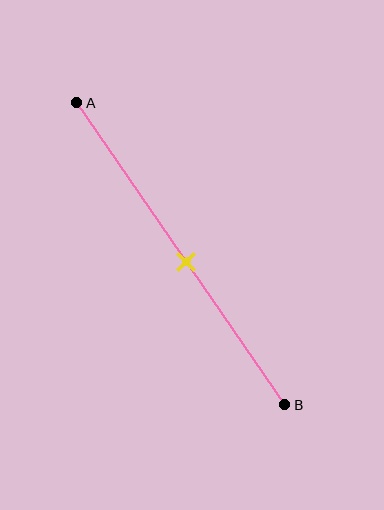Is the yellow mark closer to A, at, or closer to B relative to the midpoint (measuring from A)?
The yellow mark is approximately at the midpoint of segment AB.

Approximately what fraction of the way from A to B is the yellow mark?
The yellow mark is approximately 55% of the way from A to B.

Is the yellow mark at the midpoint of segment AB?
Yes, the mark is approximately at the midpoint.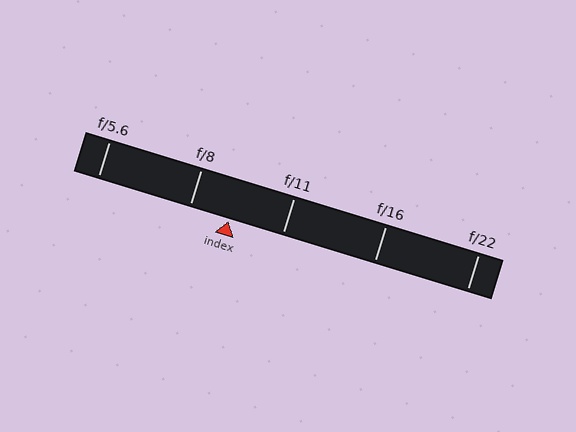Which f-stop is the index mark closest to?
The index mark is closest to f/8.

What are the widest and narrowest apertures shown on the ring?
The widest aperture shown is f/5.6 and the narrowest is f/22.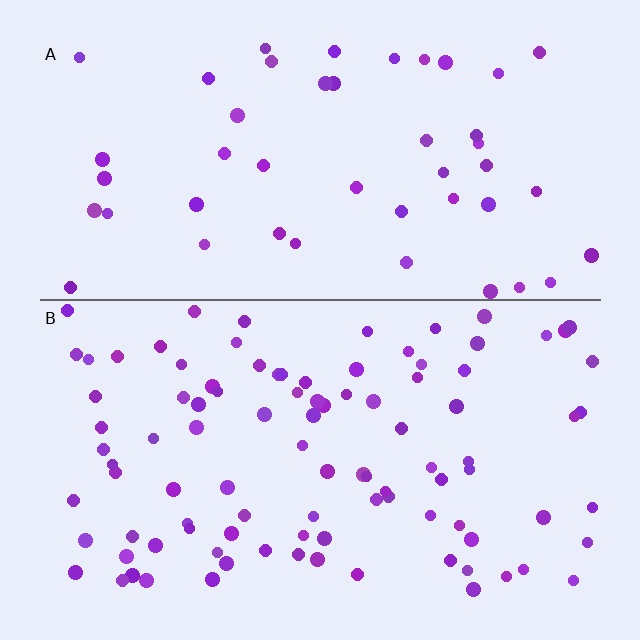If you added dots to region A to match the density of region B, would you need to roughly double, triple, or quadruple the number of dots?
Approximately double.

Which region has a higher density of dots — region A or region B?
B (the bottom).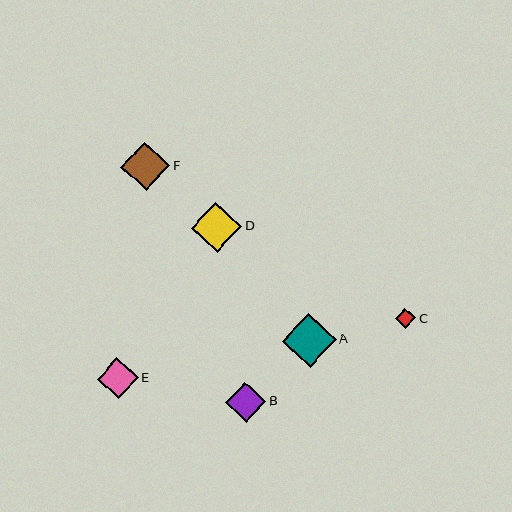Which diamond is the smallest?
Diamond C is the smallest with a size of approximately 20 pixels.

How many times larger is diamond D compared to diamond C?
Diamond D is approximately 2.5 times the size of diamond C.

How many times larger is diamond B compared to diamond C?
Diamond B is approximately 2.0 times the size of diamond C.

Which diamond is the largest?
Diamond A is the largest with a size of approximately 54 pixels.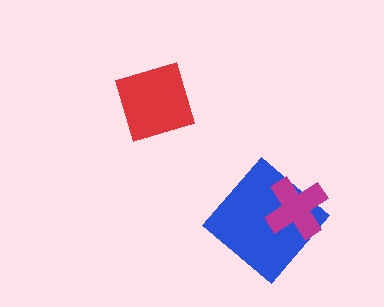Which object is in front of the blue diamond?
The magenta cross is in front of the blue diamond.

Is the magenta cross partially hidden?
No, no other shape covers it.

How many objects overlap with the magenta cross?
1 object overlaps with the magenta cross.